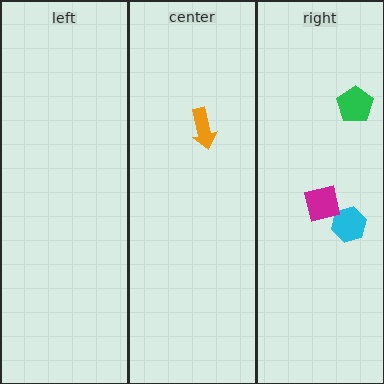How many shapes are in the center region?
1.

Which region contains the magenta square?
The right region.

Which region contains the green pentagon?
The right region.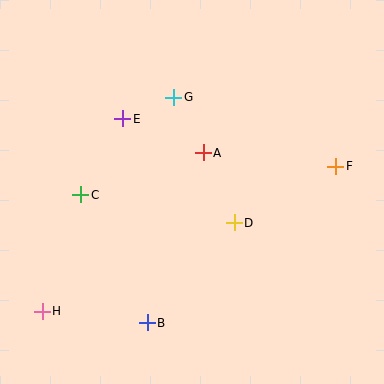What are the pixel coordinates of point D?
Point D is at (234, 223).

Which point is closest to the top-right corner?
Point F is closest to the top-right corner.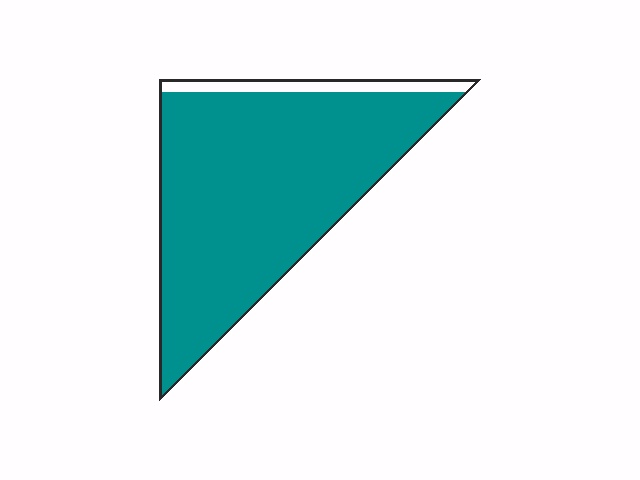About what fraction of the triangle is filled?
About nine tenths (9/10).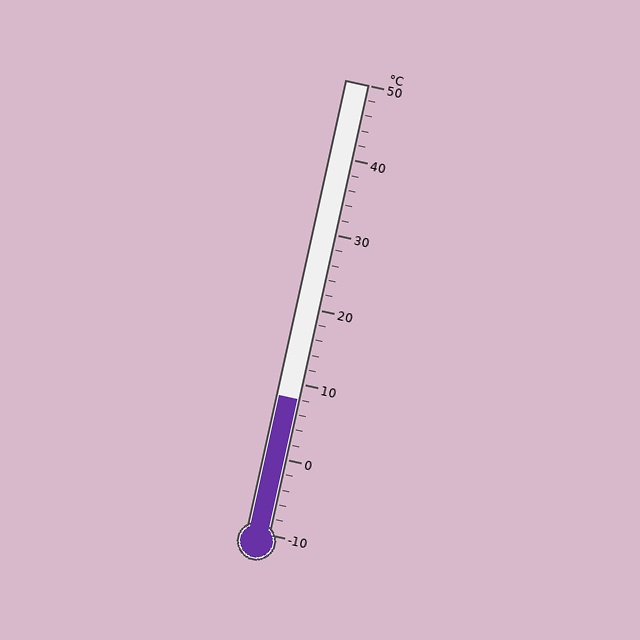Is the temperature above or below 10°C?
The temperature is below 10°C.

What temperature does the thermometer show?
The thermometer shows approximately 8°C.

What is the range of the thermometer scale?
The thermometer scale ranges from -10°C to 50°C.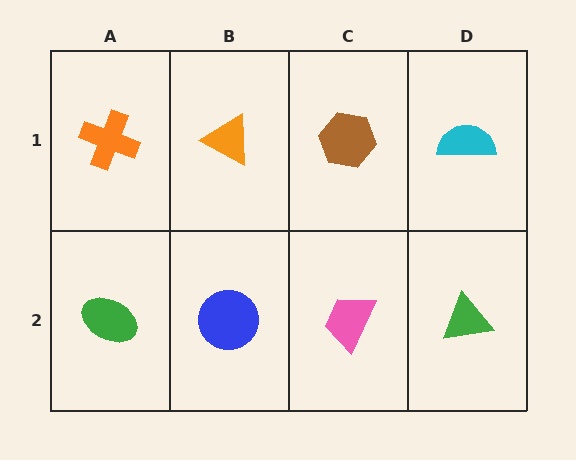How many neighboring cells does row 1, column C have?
3.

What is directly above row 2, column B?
An orange triangle.